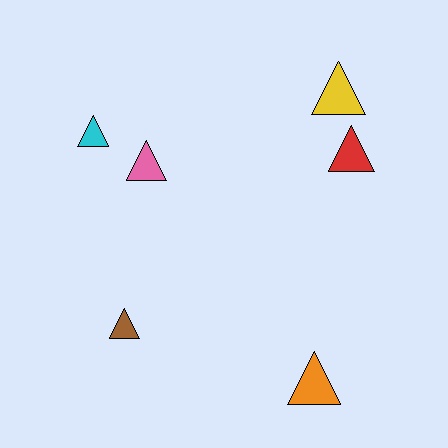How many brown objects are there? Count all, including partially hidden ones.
There is 1 brown object.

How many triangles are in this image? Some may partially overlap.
There are 6 triangles.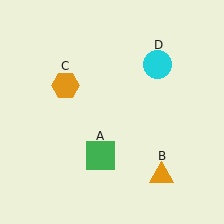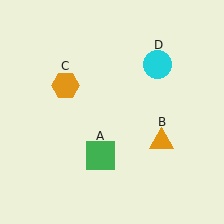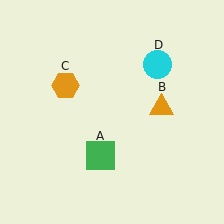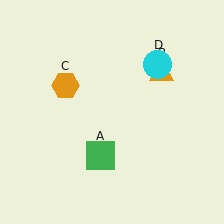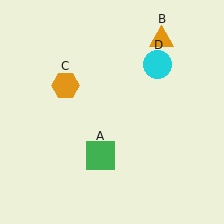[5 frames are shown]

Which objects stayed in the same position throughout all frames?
Green square (object A) and orange hexagon (object C) and cyan circle (object D) remained stationary.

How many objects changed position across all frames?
1 object changed position: orange triangle (object B).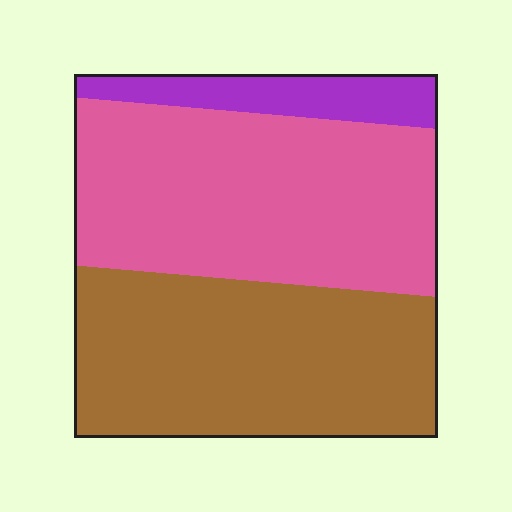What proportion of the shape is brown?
Brown takes up about two fifths (2/5) of the shape.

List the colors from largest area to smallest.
From largest to smallest: pink, brown, purple.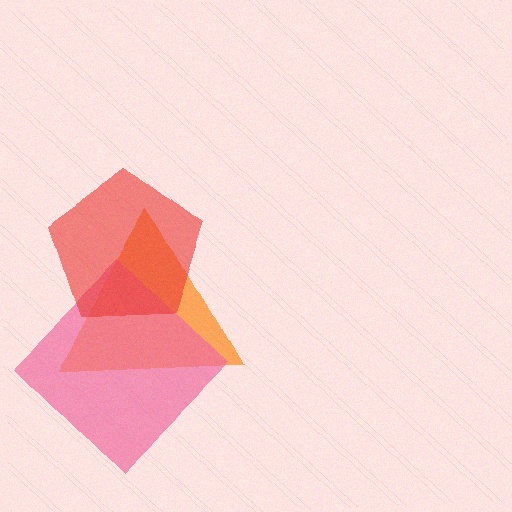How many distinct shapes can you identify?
There are 3 distinct shapes: an orange triangle, a pink diamond, a red pentagon.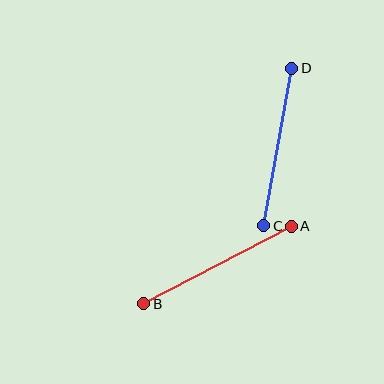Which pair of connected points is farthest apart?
Points A and B are farthest apart.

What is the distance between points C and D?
The distance is approximately 160 pixels.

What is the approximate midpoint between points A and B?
The midpoint is at approximately (218, 265) pixels.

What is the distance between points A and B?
The distance is approximately 167 pixels.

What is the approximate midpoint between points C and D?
The midpoint is at approximately (278, 147) pixels.